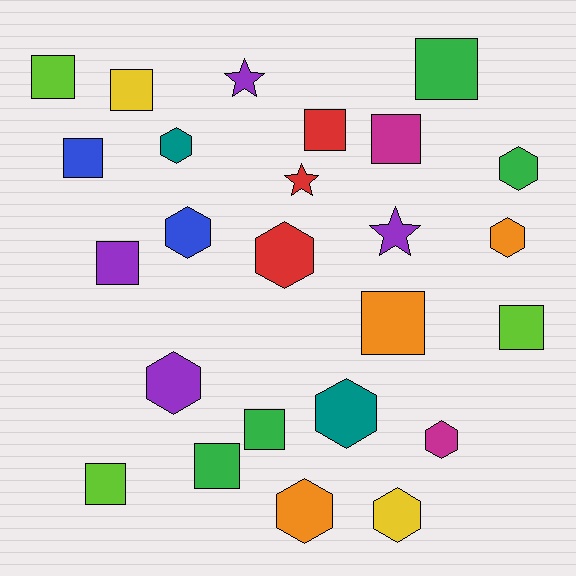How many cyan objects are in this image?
There are no cyan objects.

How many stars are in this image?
There are 3 stars.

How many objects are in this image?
There are 25 objects.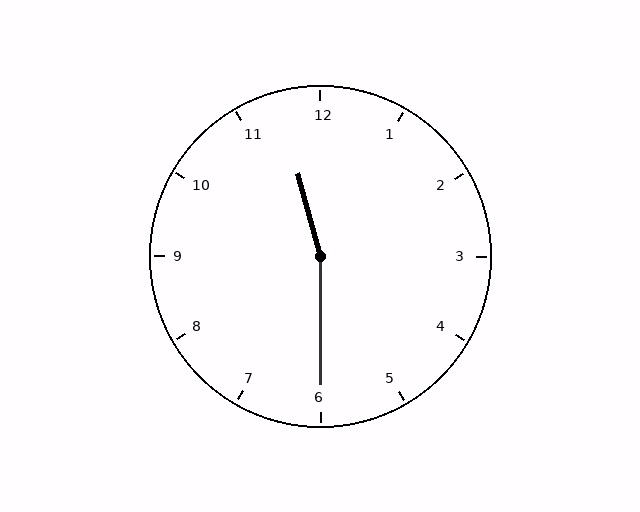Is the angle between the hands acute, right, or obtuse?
It is obtuse.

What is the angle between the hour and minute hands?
Approximately 165 degrees.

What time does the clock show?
11:30.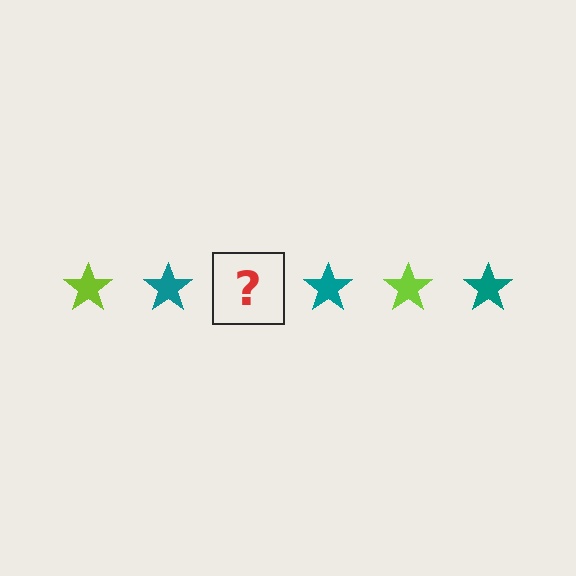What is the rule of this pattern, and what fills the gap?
The rule is that the pattern cycles through lime, teal stars. The gap should be filled with a lime star.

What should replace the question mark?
The question mark should be replaced with a lime star.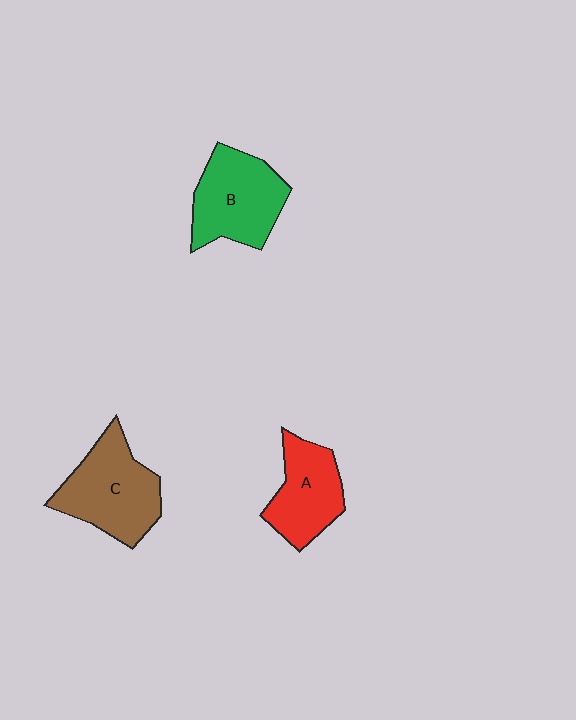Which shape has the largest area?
Shape C (brown).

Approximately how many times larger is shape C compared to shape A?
Approximately 1.3 times.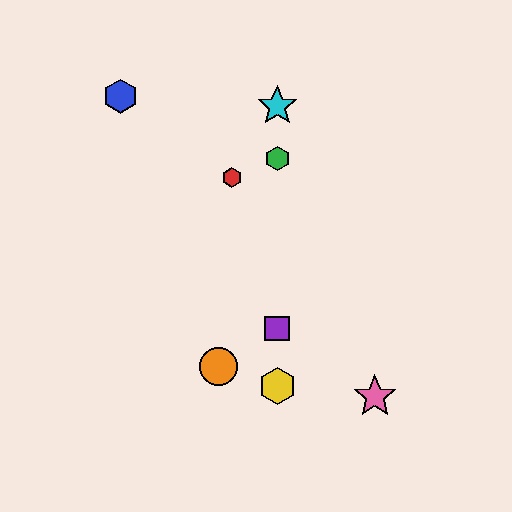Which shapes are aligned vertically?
The green hexagon, the yellow hexagon, the purple square, the cyan star are aligned vertically.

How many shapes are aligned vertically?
4 shapes (the green hexagon, the yellow hexagon, the purple square, the cyan star) are aligned vertically.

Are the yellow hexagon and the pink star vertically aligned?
No, the yellow hexagon is at x≈277 and the pink star is at x≈375.